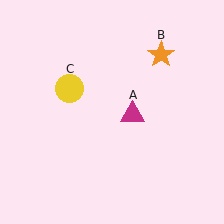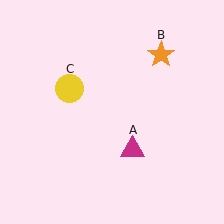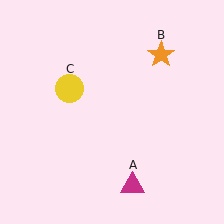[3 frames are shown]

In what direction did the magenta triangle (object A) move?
The magenta triangle (object A) moved down.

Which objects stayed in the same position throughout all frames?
Orange star (object B) and yellow circle (object C) remained stationary.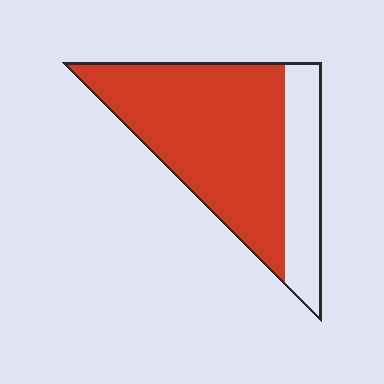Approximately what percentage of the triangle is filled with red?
Approximately 75%.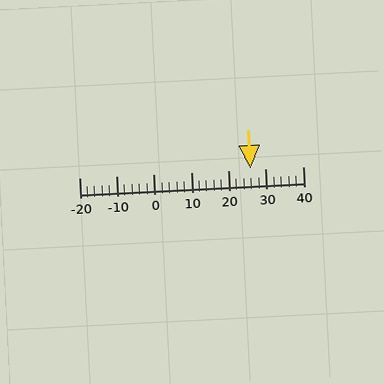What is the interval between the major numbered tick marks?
The major tick marks are spaced 10 units apart.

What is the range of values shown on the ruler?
The ruler shows values from -20 to 40.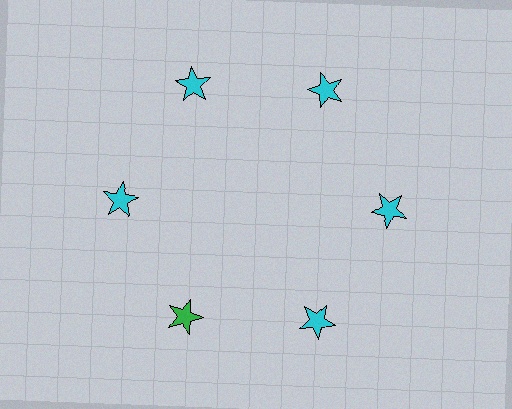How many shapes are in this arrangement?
There are 6 shapes arranged in a ring pattern.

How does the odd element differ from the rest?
It has a different color: green instead of cyan.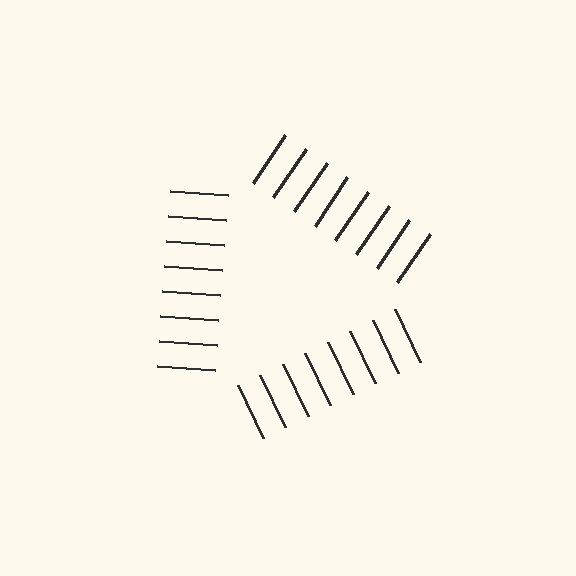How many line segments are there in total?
24 — 8 along each of the 3 edges.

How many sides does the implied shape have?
3 sides — the line-ends trace a triangle.